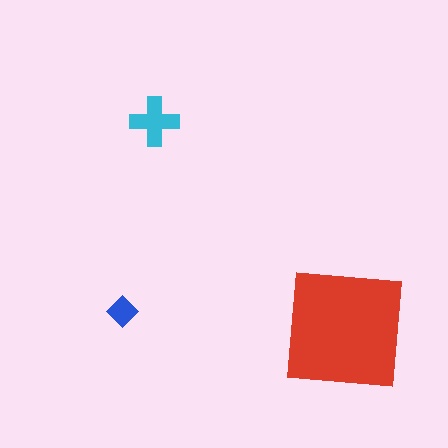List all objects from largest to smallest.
The red square, the cyan cross, the blue diamond.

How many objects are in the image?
There are 3 objects in the image.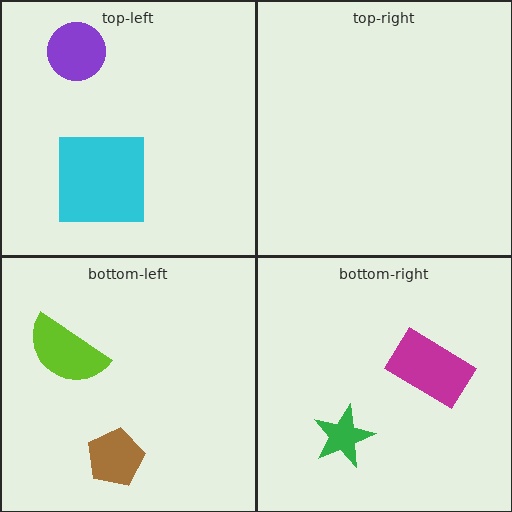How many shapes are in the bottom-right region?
2.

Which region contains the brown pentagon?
The bottom-left region.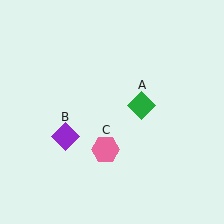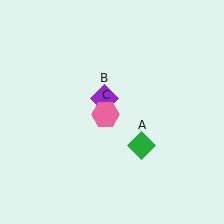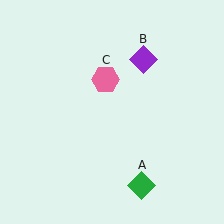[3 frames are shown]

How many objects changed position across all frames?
3 objects changed position: green diamond (object A), purple diamond (object B), pink hexagon (object C).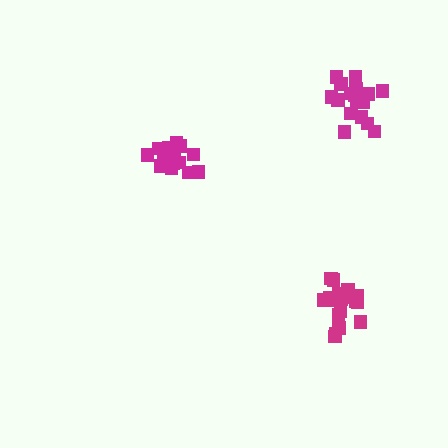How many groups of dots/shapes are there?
There are 3 groups.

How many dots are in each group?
Group 1: 20 dots, Group 2: 21 dots, Group 3: 20 dots (61 total).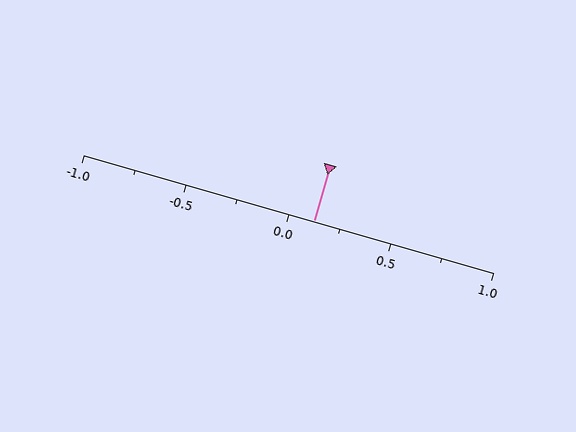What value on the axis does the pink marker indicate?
The marker indicates approximately 0.12.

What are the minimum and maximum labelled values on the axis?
The axis runs from -1.0 to 1.0.